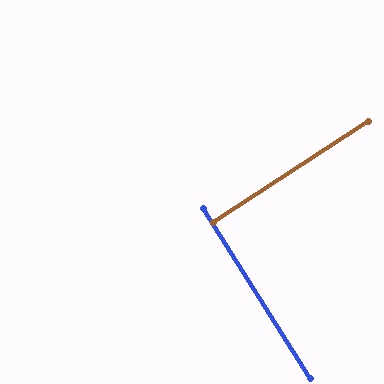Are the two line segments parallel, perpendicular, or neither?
Perpendicular — they meet at approximately 89°.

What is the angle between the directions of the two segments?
Approximately 89 degrees.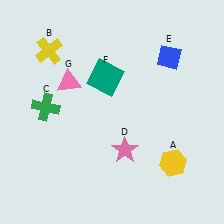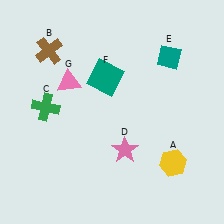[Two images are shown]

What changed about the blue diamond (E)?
In Image 1, E is blue. In Image 2, it changed to teal.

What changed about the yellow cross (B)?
In Image 1, B is yellow. In Image 2, it changed to brown.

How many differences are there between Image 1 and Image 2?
There are 2 differences between the two images.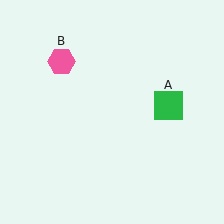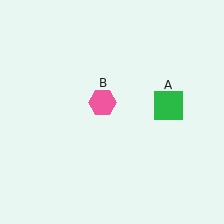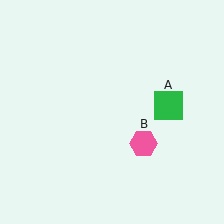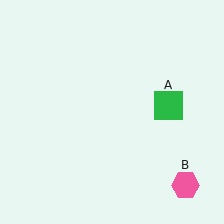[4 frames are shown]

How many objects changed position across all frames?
1 object changed position: pink hexagon (object B).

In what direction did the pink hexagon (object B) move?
The pink hexagon (object B) moved down and to the right.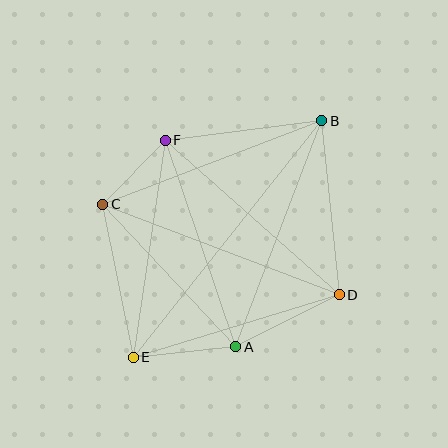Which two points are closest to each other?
Points C and F are closest to each other.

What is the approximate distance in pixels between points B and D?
The distance between B and D is approximately 175 pixels.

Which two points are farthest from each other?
Points B and E are farthest from each other.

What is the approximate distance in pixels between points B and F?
The distance between B and F is approximately 158 pixels.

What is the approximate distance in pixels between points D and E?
The distance between D and E is approximately 215 pixels.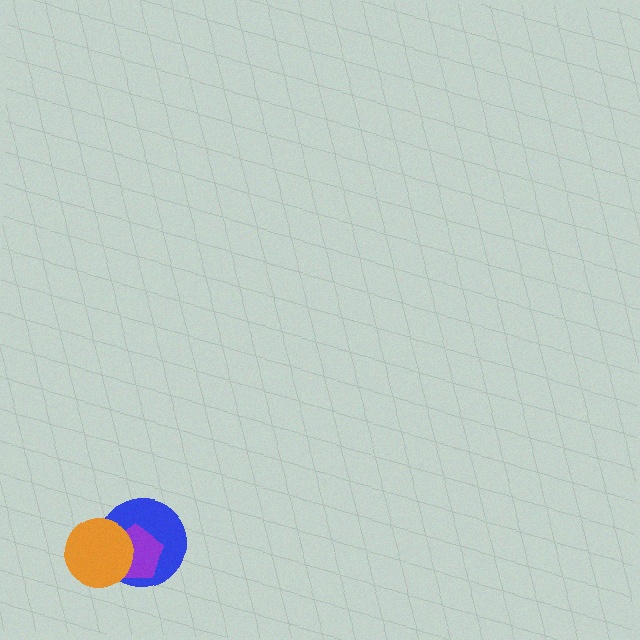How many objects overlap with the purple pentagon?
2 objects overlap with the purple pentagon.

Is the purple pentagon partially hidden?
Yes, it is partially covered by another shape.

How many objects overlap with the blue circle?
2 objects overlap with the blue circle.